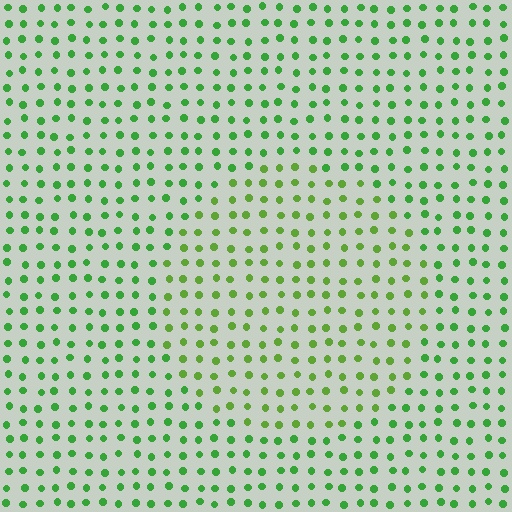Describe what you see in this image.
The image is filled with small green elements in a uniform arrangement. A circle-shaped region is visible where the elements are tinted to a slightly different hue, forming a subtle color boundary.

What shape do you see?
I see a circle.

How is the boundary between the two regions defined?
The boundary is defined purely by a slight shift in hue (about 23 degrees). Spacing, size, and orientation are identical on both sides.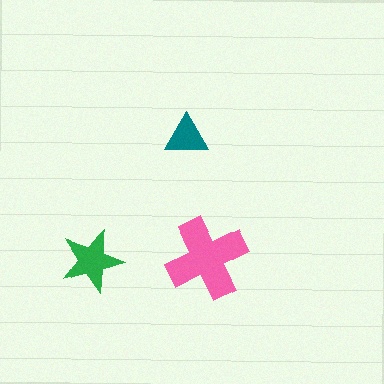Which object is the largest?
The pink cross.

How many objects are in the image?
There are 3 objects in the image.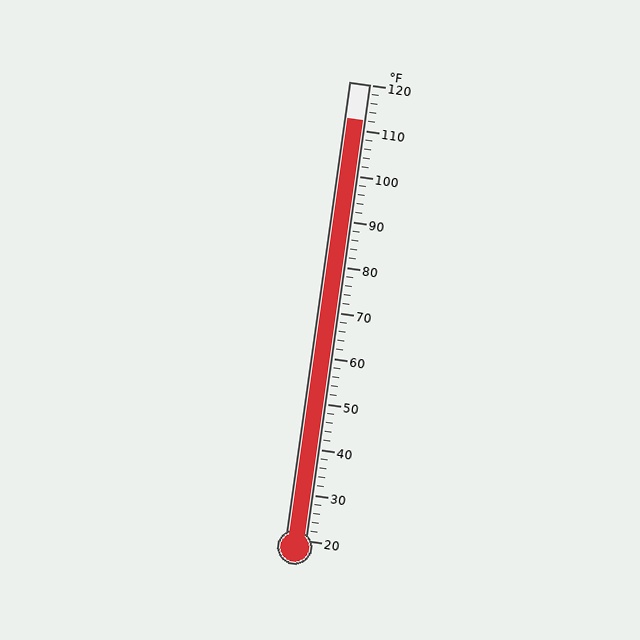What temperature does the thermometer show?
The thermometer shows approximately 112°F.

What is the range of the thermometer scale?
The thermometer scale ranges from 20°F to 120°F.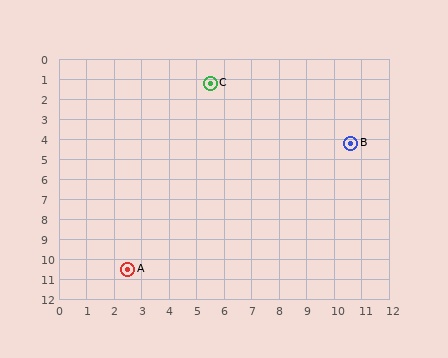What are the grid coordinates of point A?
Point A is at approximately (2.5, 10.5).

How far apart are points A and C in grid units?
Points A and C are about 9.8 grid units apart.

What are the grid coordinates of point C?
Point C is at approximately (5.5, 1.2).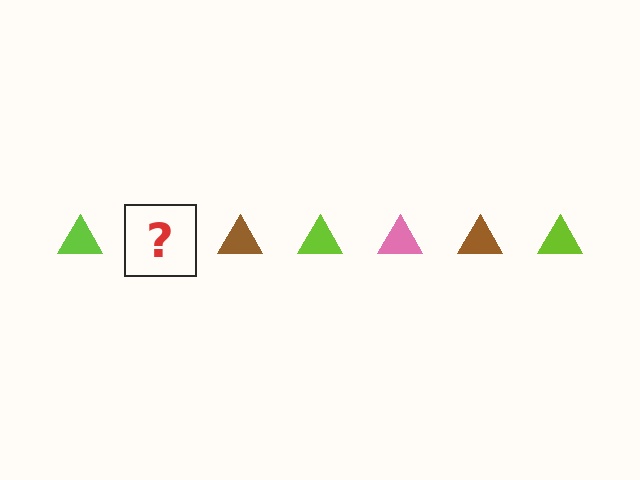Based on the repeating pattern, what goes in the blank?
The blank should be a pink triangle.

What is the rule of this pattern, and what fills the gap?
The rule is that the pattern cycles through lime, pink, brown triangles. The gap should be filled with a pink triangle.